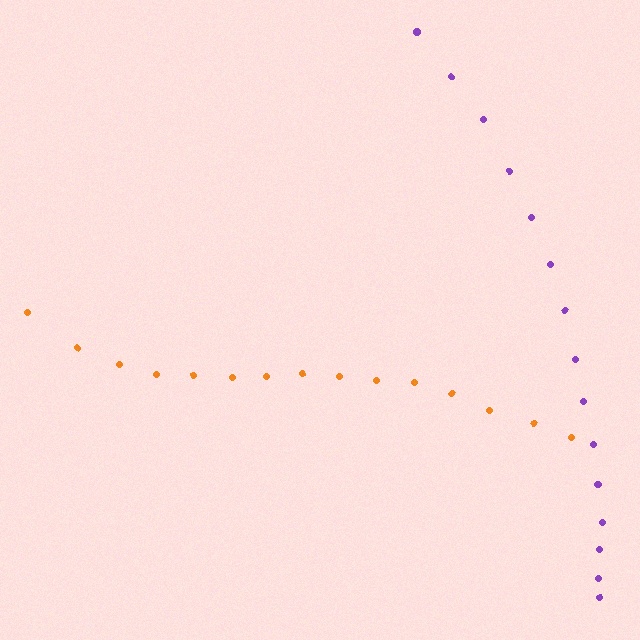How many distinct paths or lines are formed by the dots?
There are 2 distinct paths.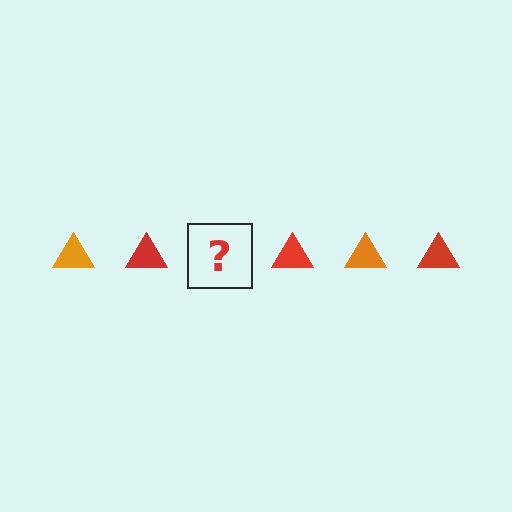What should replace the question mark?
The question mark should be replaced with an orange triangle.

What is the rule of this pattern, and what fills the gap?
The rule is that the pattern cycles through orange, red triangles. The gap should be filled with an orange triangle.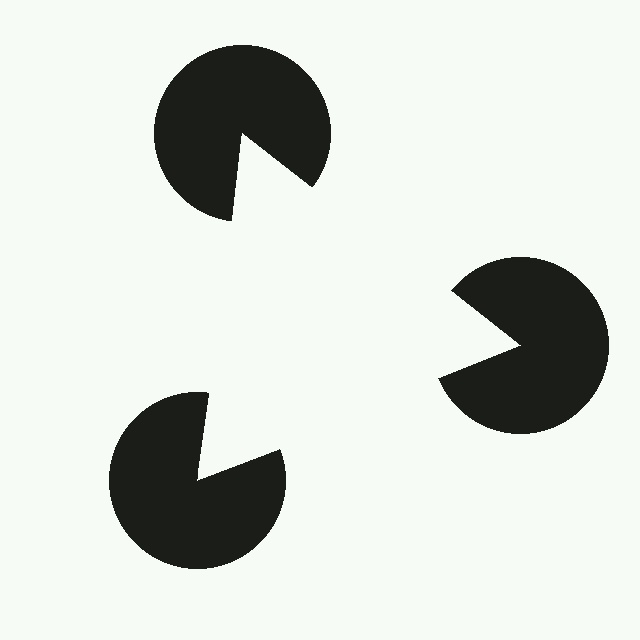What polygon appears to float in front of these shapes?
An illusory triangle — its edges are inferred from the aligned wedge cuts in the pac-man discs, not physically drawn.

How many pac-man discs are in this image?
There are 3 — one at each vertex of the illusory triangle.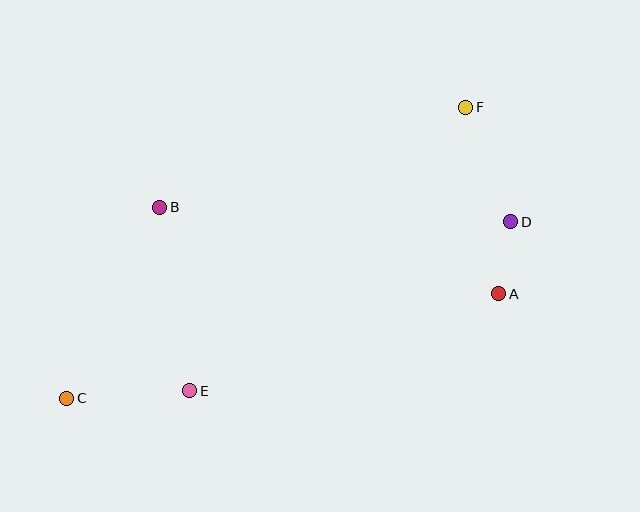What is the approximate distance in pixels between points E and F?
The distance between E and F is approximately 396 pixels.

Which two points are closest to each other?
Points A and D are closest to each other.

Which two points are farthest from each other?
Points C and F are farthest from each other.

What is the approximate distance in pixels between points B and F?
The distance between B and F is approximately 322 pixels.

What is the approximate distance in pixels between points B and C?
The distance between B and C is approximately 213 pixels.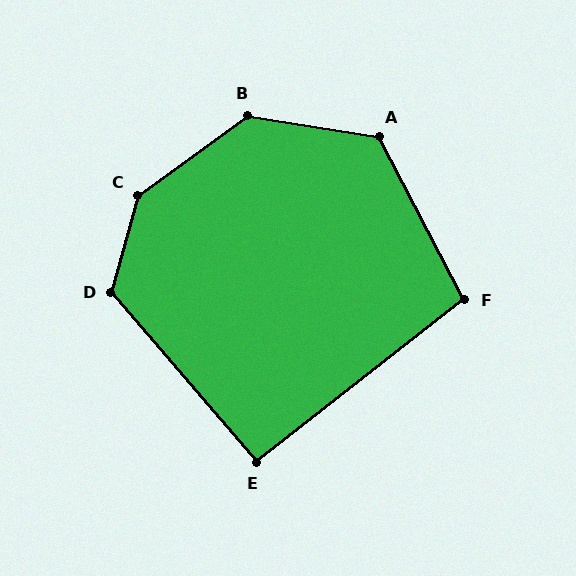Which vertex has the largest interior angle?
C, at approximately 141 degrees.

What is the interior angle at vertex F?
Approximately 101 degrees (obtuse).